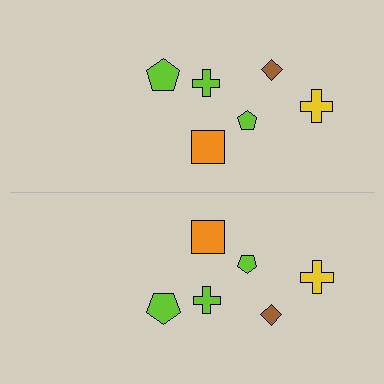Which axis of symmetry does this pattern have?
The pattern has a horizontal axis of symmetry running through the center of the image.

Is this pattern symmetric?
Yes, this pattern has bilateral (reflection) symmetry.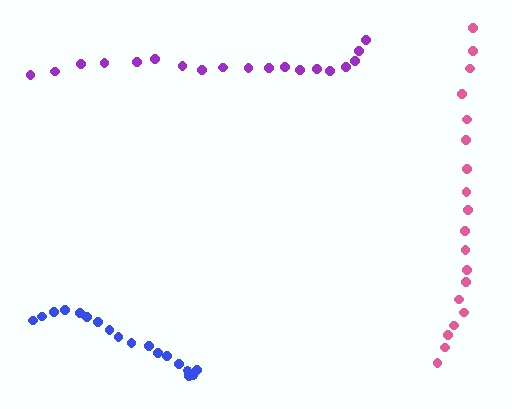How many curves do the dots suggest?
There are 3 distinct paths.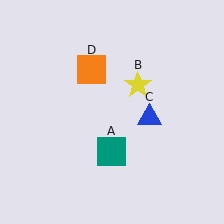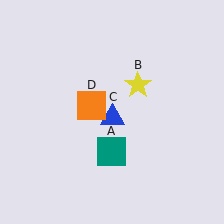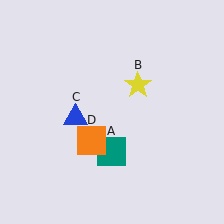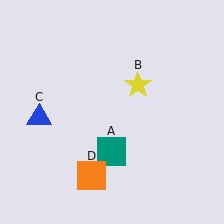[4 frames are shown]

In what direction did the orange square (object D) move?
The orange square (object D) moved down.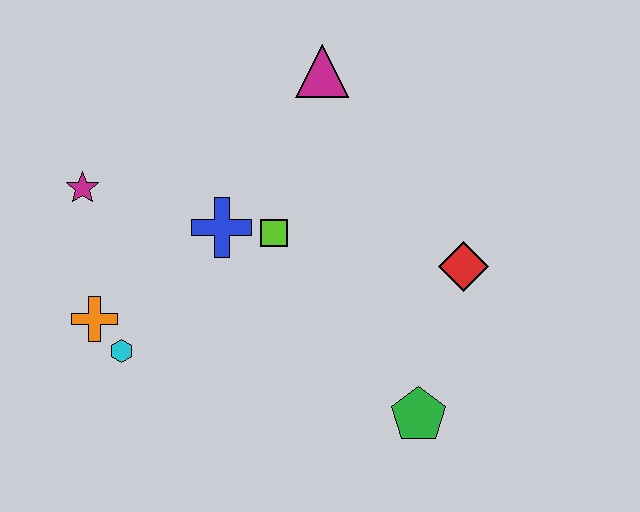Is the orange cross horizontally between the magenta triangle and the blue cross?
No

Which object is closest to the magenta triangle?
The lime square is closest to the magenta triangle.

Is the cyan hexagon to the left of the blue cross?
Yes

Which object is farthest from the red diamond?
The magenta star is farthest from the red diamond.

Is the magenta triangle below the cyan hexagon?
No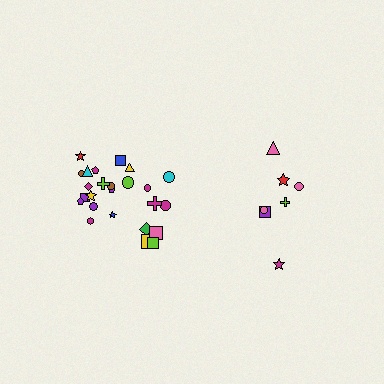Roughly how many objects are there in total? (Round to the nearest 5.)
Roughly 30 objects in total.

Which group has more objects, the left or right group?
The left group.